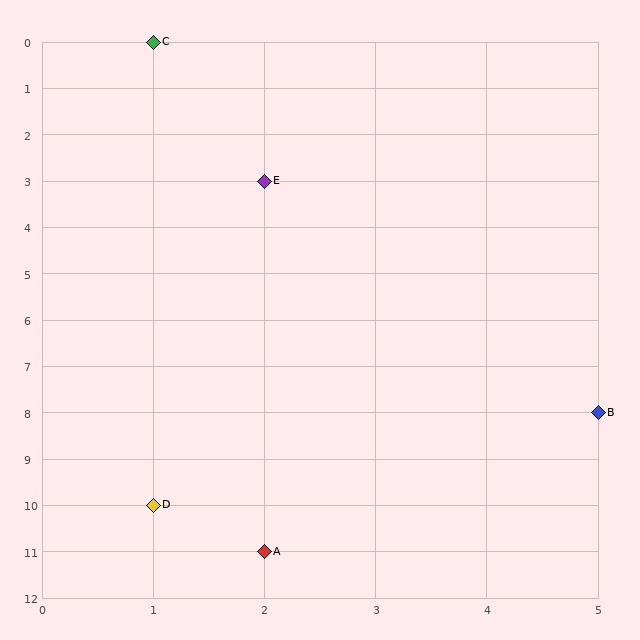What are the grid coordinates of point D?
Point D is at grid coordinates (1, 10).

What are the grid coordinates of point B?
Point B is at grid coordinates (5, 8).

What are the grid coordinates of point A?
Point A is at grid coordinates (2, 11).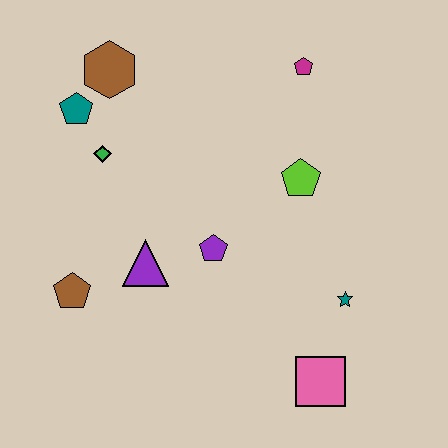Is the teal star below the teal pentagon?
Yes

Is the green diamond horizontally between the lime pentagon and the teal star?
No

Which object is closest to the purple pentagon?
The purple triangle is closest to the purple pentagon.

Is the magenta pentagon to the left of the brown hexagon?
No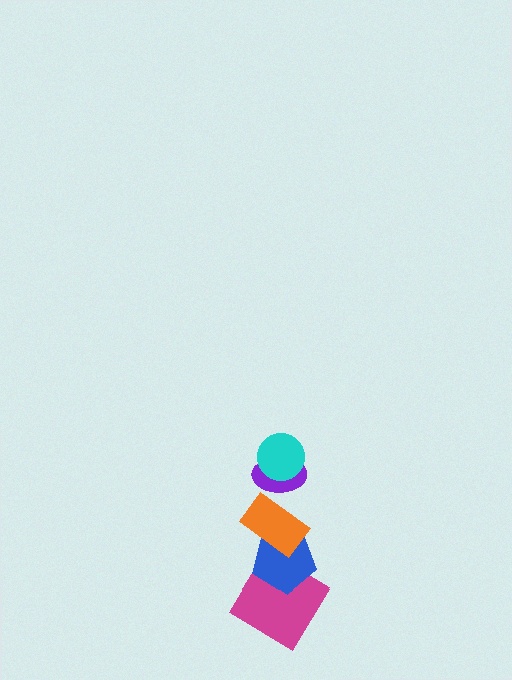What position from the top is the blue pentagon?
The blue pentagon is 4th from the top.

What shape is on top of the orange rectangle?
The purple ellipse is on top of the orange rectangle.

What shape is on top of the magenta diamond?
The blue pentagon is on top of the magenta diamond.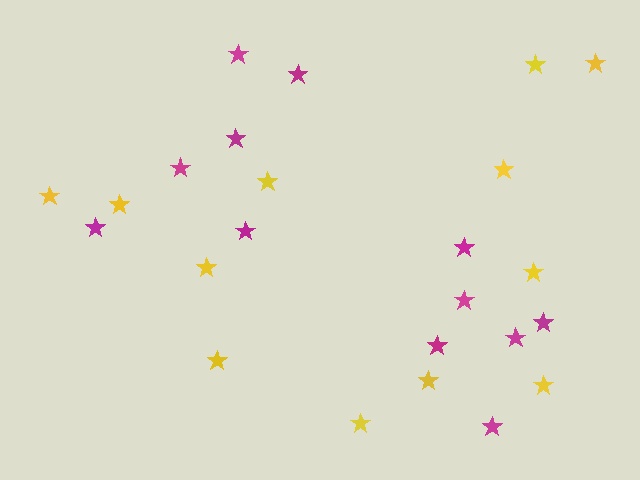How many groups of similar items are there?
There are 2 groups: one group of yellow stars (12) and one group of magenta stars (12).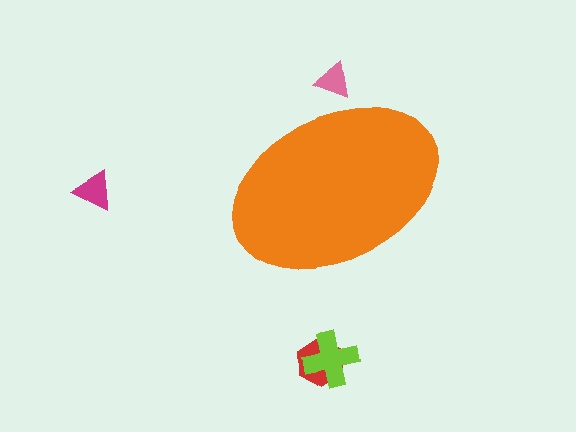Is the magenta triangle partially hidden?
No, the magenta triangle is fully visible.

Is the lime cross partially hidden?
No, the lime cross is fully visible.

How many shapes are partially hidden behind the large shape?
1 shape is partially hidden.